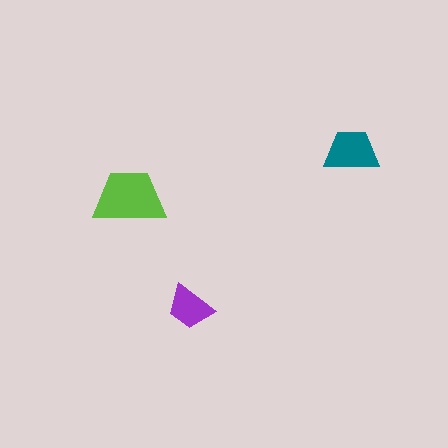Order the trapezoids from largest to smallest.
the lime one, the teal one, the purple one.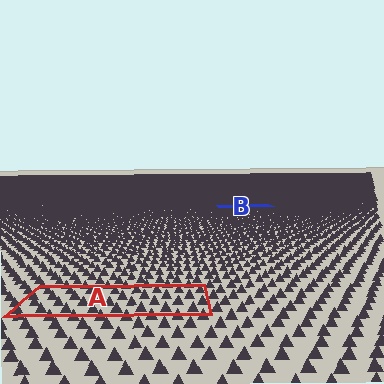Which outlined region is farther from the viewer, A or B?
Region B is farther from the viewer — the texture elements inside it appear smaller and more densely packed.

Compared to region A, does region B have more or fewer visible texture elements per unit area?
Region B has more texture elements per unit area — they are packed more densely because it is farther away.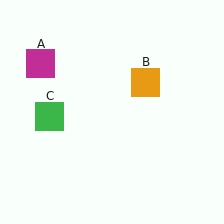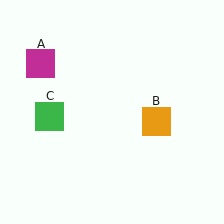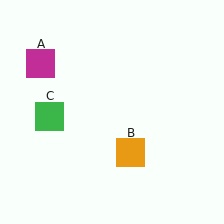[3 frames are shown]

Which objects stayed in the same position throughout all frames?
Magenta square (object A) and green square (object C) remained stationary.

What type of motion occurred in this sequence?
The orange square (object B) rotated clockwise around the center of the scene.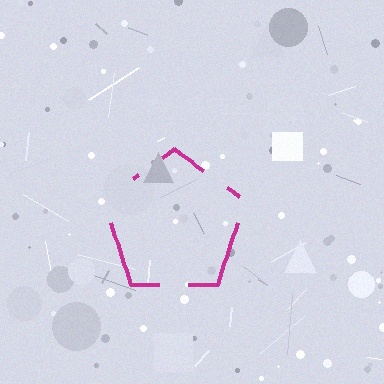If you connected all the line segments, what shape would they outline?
They would outline a pentagon.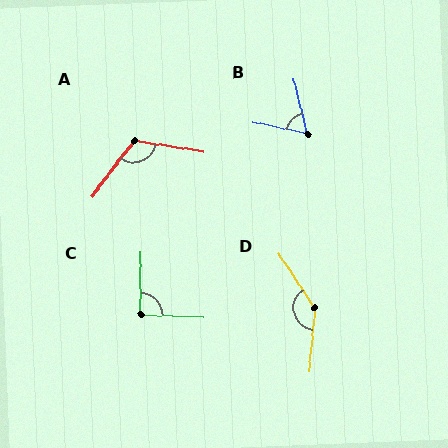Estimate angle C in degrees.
Approximately 92 degrees.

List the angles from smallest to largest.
B (65°), C (92°), A (118°), D (142°).